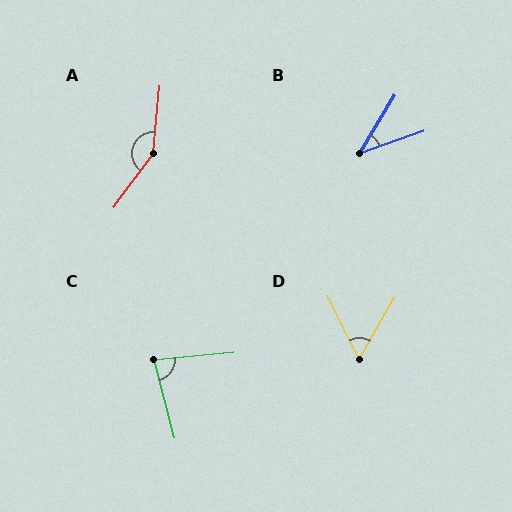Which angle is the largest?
A, at approximately 149 degrees.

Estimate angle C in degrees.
Approximately 81 degrees.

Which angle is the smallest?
B, at approximately 40 degrees.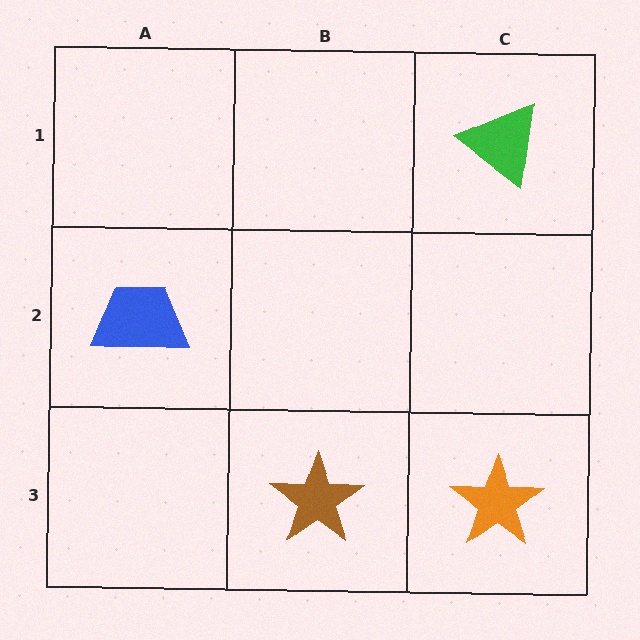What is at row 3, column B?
A brown star.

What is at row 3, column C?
An orange star.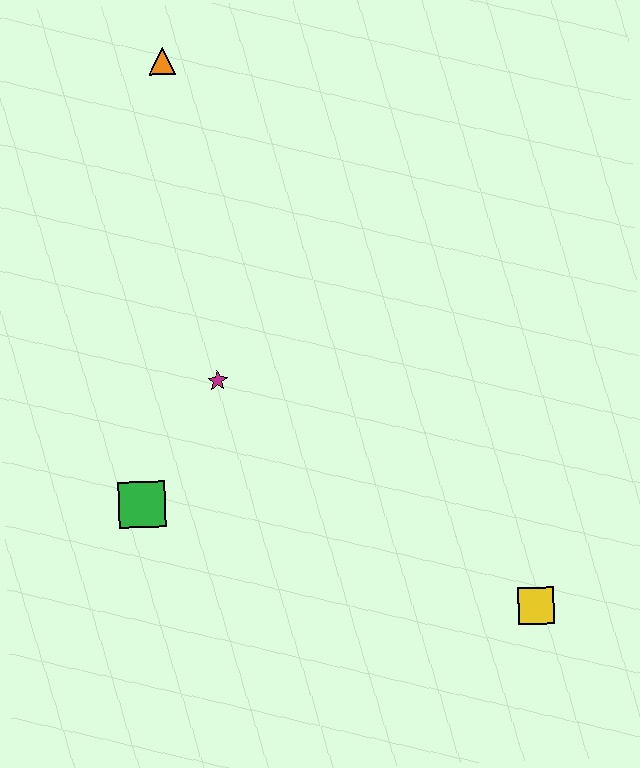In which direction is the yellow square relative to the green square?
The yellow square is to the right of the green square.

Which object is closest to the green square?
The magenta star is closest to the green square.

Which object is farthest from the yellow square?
The orange triangle is farthest from the yellow square.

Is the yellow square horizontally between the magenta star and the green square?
No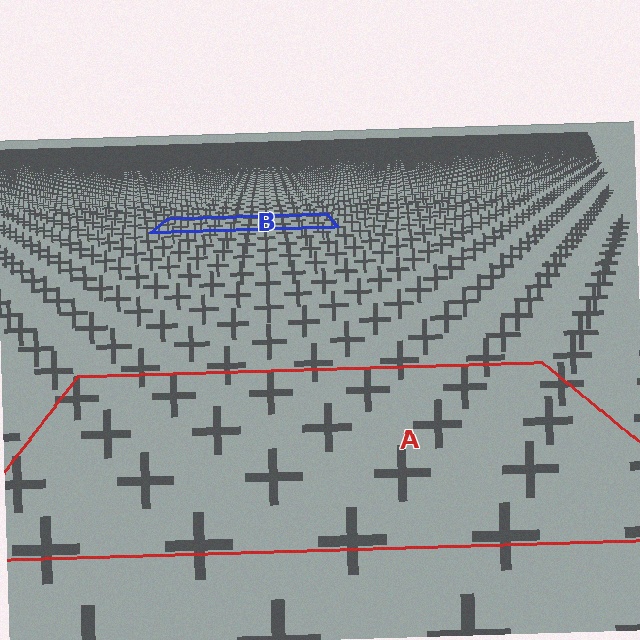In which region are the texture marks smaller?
The texture marks are smaller in region B, because it is farther away.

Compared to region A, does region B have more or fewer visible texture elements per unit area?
Region B has more texture elements per unit area — they are packed more densely because it is farther away.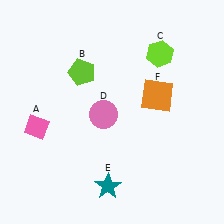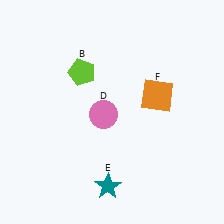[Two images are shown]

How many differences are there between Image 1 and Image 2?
There are 2 differences between the two images.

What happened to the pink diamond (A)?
The pink diamond (A) was removed in Image 2. It was in the bottom-left area of Image 1.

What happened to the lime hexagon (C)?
The lime hexagon (C) was removed in Image 2. It was in the top-right area of Image 1.